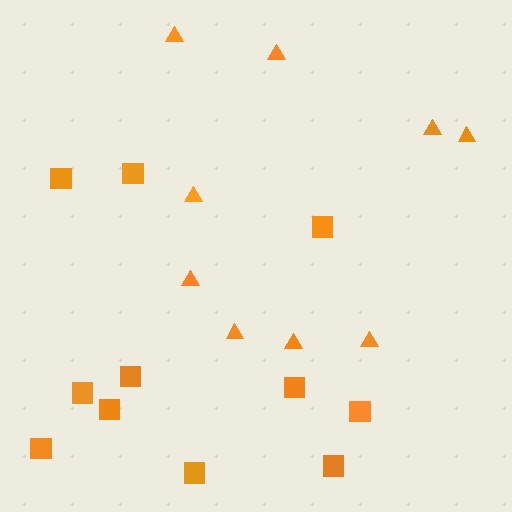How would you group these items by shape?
There are 2 groups: one group of triangles (9) and one group of squares (11).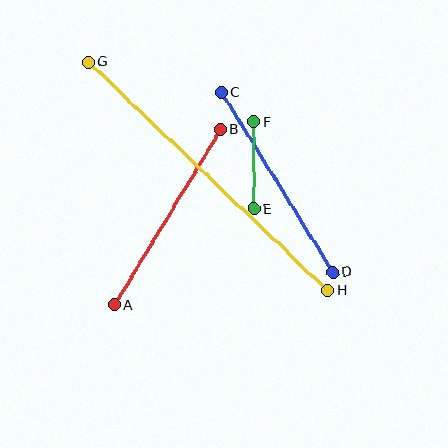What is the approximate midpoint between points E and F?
The midpoint is at approximately (254, 165) pixels.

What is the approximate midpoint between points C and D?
The midpoint is at approximately (277, 182) pixels.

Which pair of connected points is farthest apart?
Points G and H are farthest apart.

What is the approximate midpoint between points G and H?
The midpoint is at approximately (208, 176) pixels.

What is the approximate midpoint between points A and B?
The midpoint is at approximately (168, 217) pixels.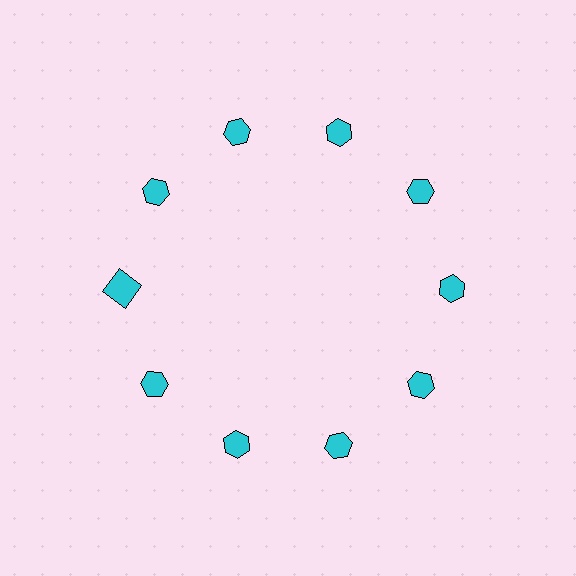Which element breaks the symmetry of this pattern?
The cyan square at roughly the 9 o'clock position breaks the symmetry. All other shapes are cyan hexagons.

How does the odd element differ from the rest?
It has a different shape: square instead of hexagon.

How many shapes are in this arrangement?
There are 10 shapes arranged in a ring pattern.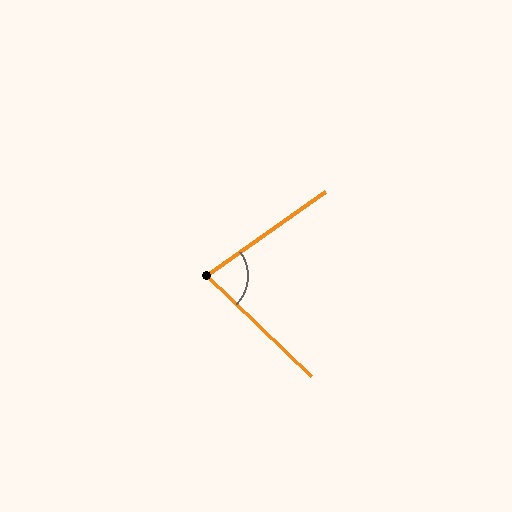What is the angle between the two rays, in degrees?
Approximately 79 degrees.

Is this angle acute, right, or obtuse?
It is acute.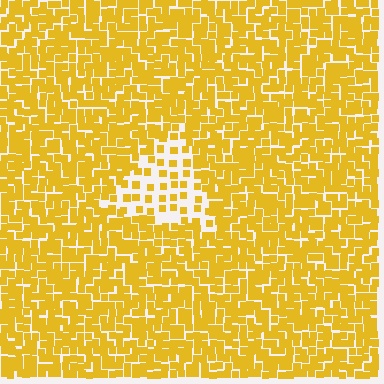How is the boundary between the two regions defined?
The boundary is defined by a change in element density (approximately 2.4x ratio). All elements are the same color, size, and shape.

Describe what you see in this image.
The image contains small yellow elements arranged at two different densities. A triangle-shaped region is visible where the elements are less densely packed than the surrounding area.